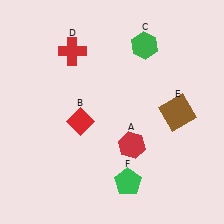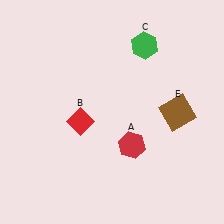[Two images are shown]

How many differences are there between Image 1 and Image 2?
There are 2 differences between the two images.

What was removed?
The green pentagon (F), the red cross (D) were removed in Image 2.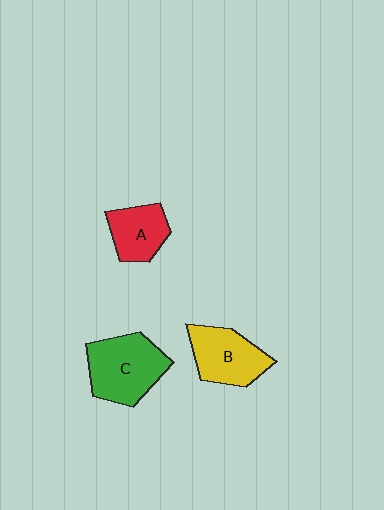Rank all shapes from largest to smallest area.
From largest to smallest: C (green), B (yellow), A (red).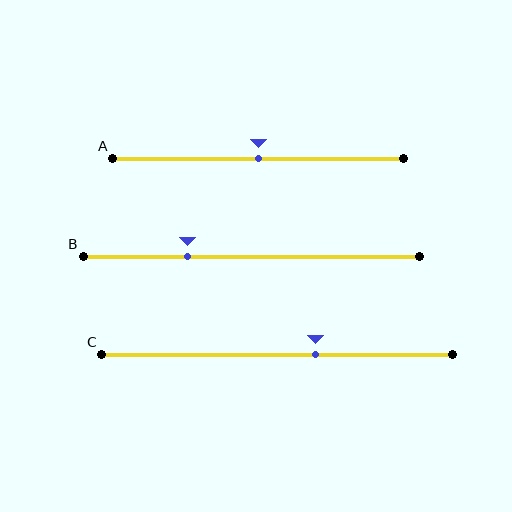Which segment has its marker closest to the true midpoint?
Segment A has its marker closest to the true midpoint.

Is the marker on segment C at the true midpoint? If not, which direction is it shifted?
No, the marker on segment C is shifted to the right by about 11% of the segment length.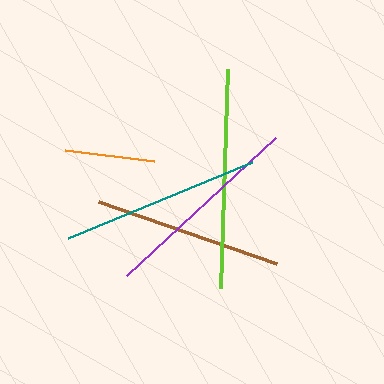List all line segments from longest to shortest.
From longest to shortest: lime, purple, teal, brown, orange.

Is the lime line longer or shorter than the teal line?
The lime line is longer than the teal line.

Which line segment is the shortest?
The orange line is the shortest at approximately 89 pixels.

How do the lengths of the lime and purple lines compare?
The lime and purple lines are approximately the same length.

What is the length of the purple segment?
The purple segment is approximately 204 pixels long.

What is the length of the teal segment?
The teal segment is approximately 199 pixels long.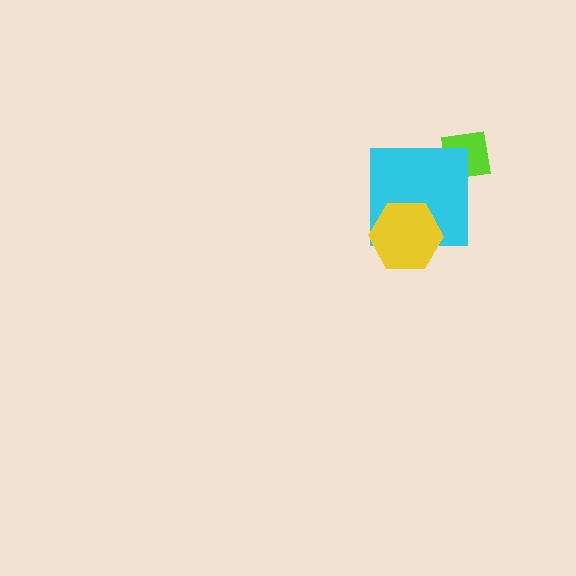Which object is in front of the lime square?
The cyan square is in front of the lime square.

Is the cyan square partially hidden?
Yes, it is partially covered by another shape.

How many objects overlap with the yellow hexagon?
1 object overlaps with the yellow hexagon.